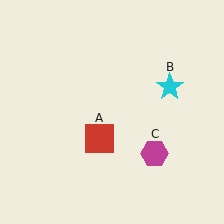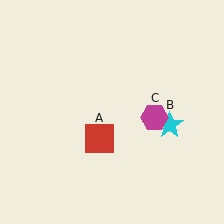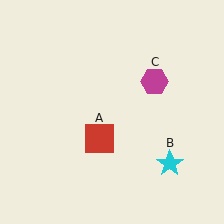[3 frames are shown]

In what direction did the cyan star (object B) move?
The cyan star (object B) moved down.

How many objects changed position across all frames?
2 objects changed position: cyan star (object B), magenta hexagon (object C).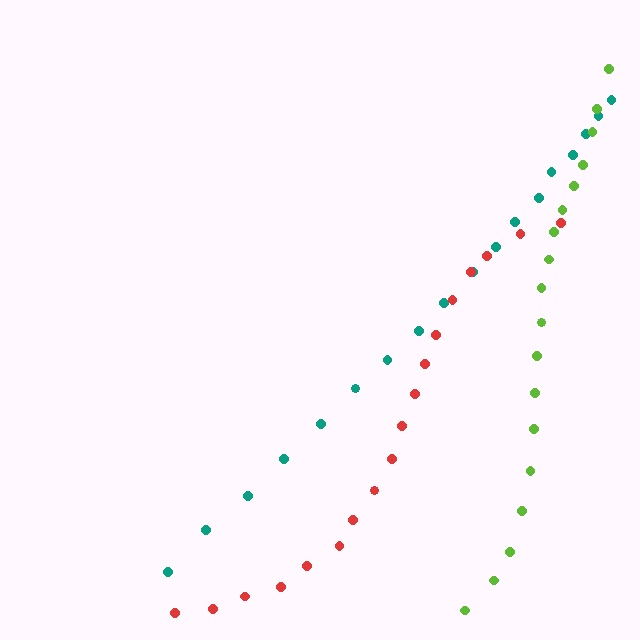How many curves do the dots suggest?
There are 3 distinct paths.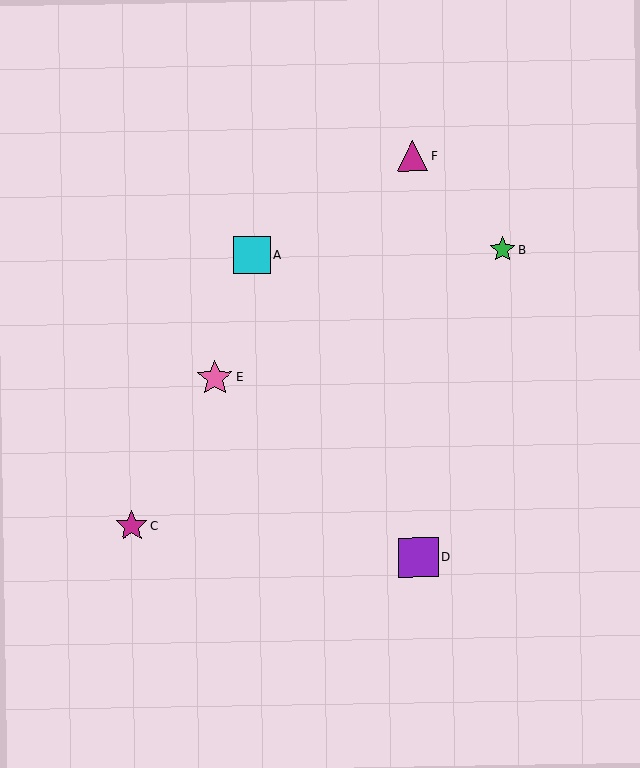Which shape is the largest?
The purple square (labeled D) is the largest.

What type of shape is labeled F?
Shape F is a magenta triangle.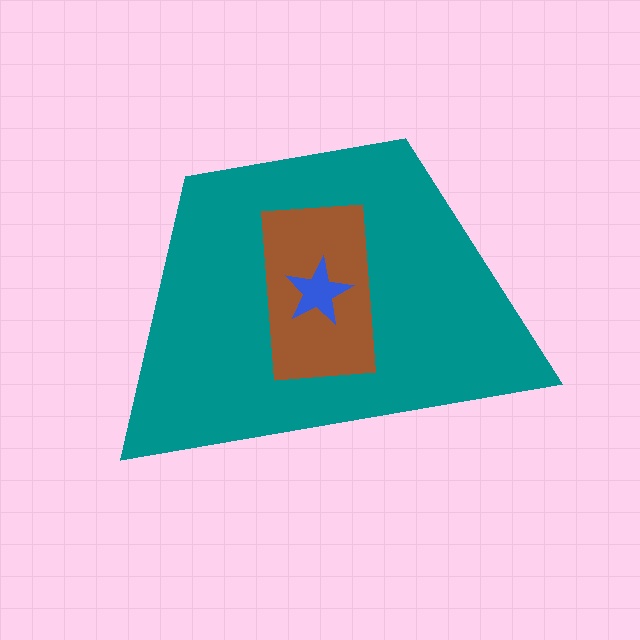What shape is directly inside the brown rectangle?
The blue star.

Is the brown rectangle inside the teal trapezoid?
Yes.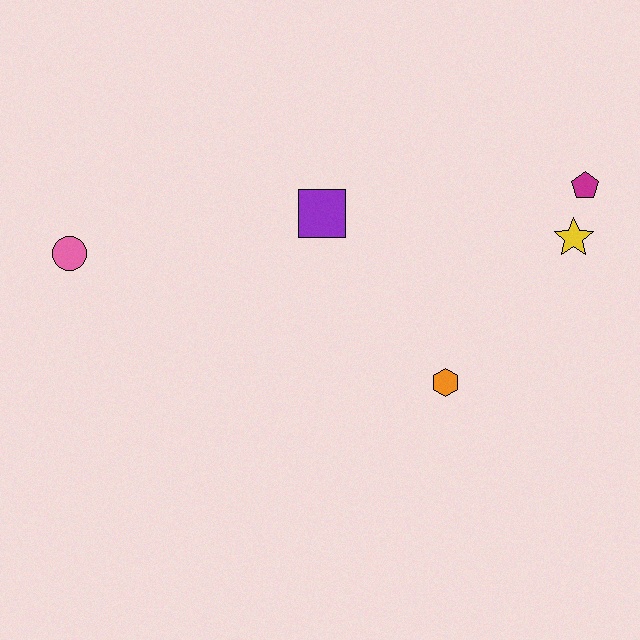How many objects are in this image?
There are 5 objects.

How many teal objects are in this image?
There are no teal objects.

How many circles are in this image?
There is 1 circle.